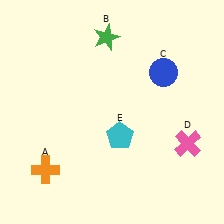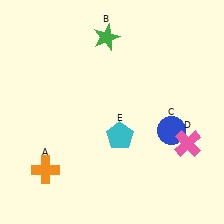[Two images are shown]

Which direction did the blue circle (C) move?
The blue circle (C) moved down.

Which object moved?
The blue circle (C) moved down.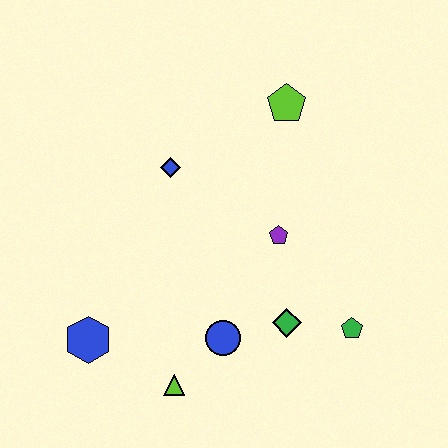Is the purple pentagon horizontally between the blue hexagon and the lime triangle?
No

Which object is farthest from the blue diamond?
The green pentagon is farthest from the blue diamond.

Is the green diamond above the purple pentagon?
No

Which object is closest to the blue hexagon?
The lime triangle is closest to the blue hexagon.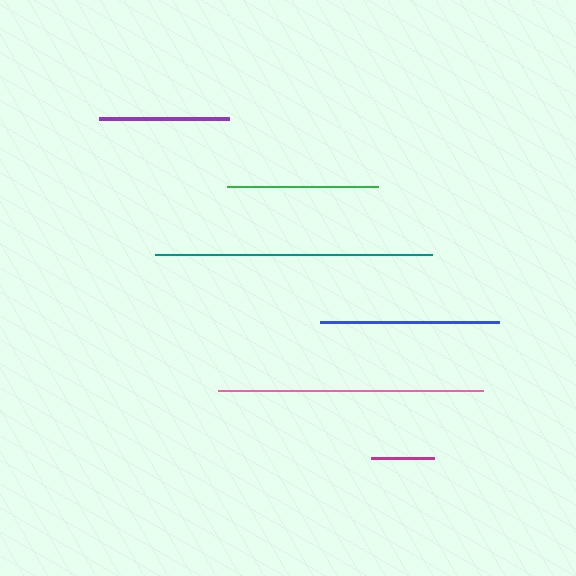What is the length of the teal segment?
The teal segment is approximately 276 pixels long.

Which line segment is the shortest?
The magenta line is the shortest at approximately 63 pixels.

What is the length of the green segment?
The green segment is approximately 151 pixels long.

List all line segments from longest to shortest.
From longest to shortest: teal, pink, blue, green, purple, magenta.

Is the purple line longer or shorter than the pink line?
The pink line is longer than the purple line.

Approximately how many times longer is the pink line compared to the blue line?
The pink line is approximately 1.5 times the length of the blue line.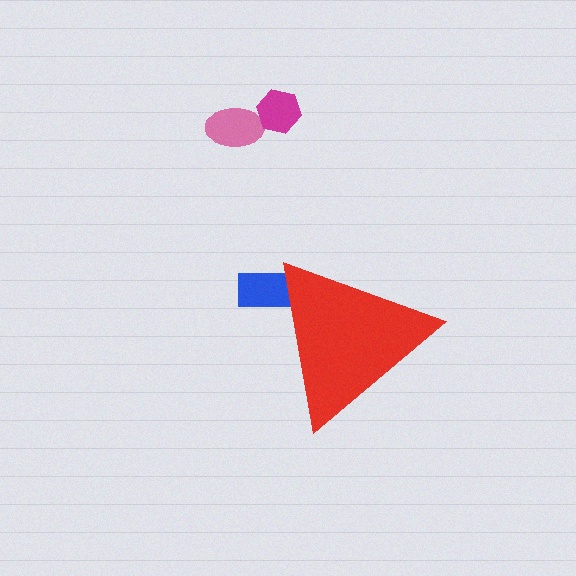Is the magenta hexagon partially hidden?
No, the magenta hexagon is fully visible.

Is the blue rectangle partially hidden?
Yes, the blue rectangle is partially hidden behind the red triangle.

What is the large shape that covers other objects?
A red triangle.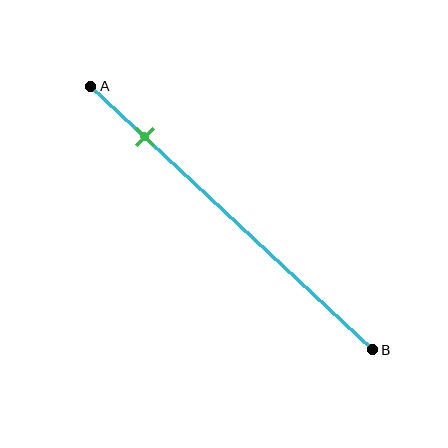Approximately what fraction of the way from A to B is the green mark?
The green mark is approximately 20% of the way from A to B.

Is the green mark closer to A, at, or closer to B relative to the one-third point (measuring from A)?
The green mark is closer to point A than the one-third point of segment AB.